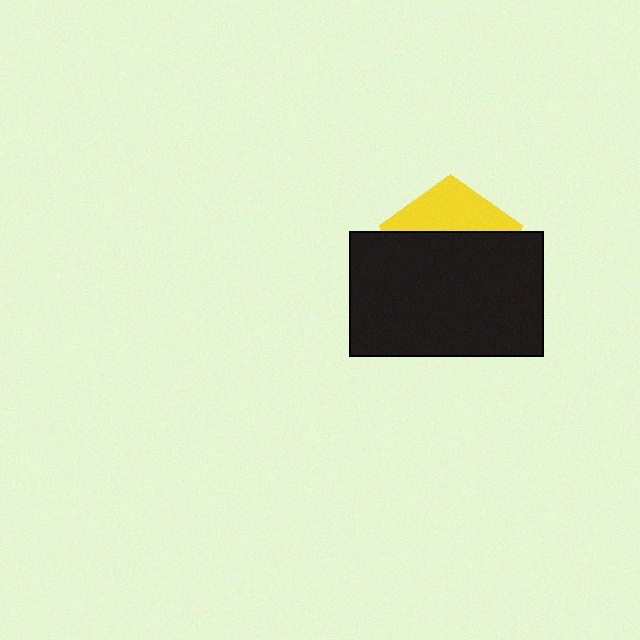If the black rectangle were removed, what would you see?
You would see the complete yellow pentagon.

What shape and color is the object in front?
The object in front is a black rectangle.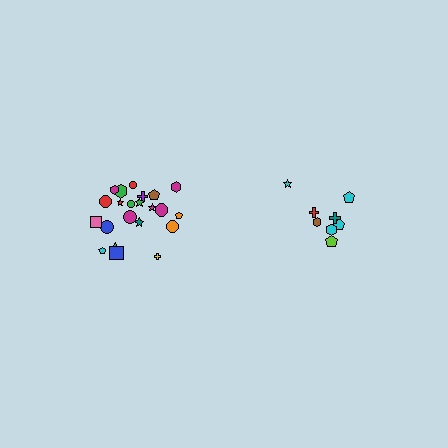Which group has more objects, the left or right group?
The left group.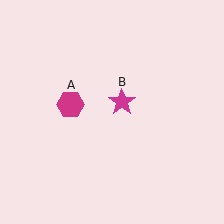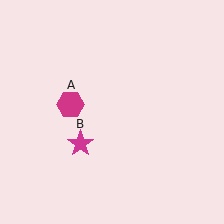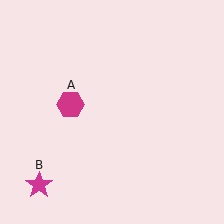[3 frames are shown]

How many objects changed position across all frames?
1 object changed position: magenta star (object B).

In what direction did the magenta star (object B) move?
The magenta star (object B) moved down and to the left.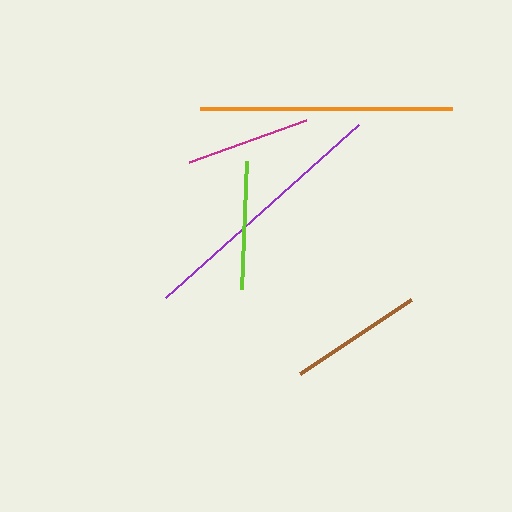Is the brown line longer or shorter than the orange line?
The orange line is longer than the brown line.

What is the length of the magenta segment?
The magenta segment is approximately 124 pixels long.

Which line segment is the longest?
The purple line is the longest at approximately 260 pixels.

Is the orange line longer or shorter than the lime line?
The orange line is longer than the lime line.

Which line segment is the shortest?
The magenta line is the shortest at approximately 124 pixels.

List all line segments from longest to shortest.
From longest to shortest: purple, orange, brown, lime, magenta.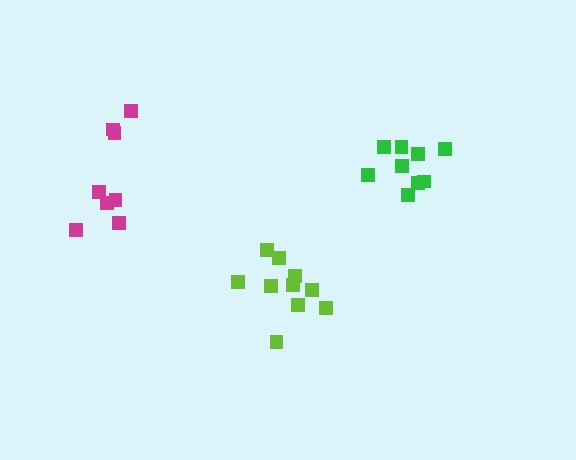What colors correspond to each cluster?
The clusters are colored: green, lime, magenta.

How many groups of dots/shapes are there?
There are 3 groups.